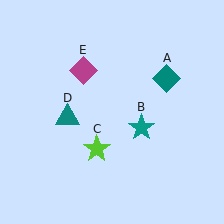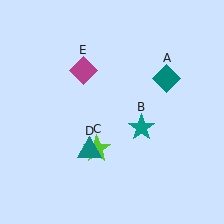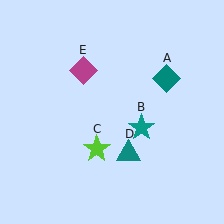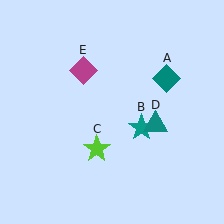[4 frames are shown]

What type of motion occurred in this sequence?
The teal triangle (object D) rotated counterclockwise around the center of the scene.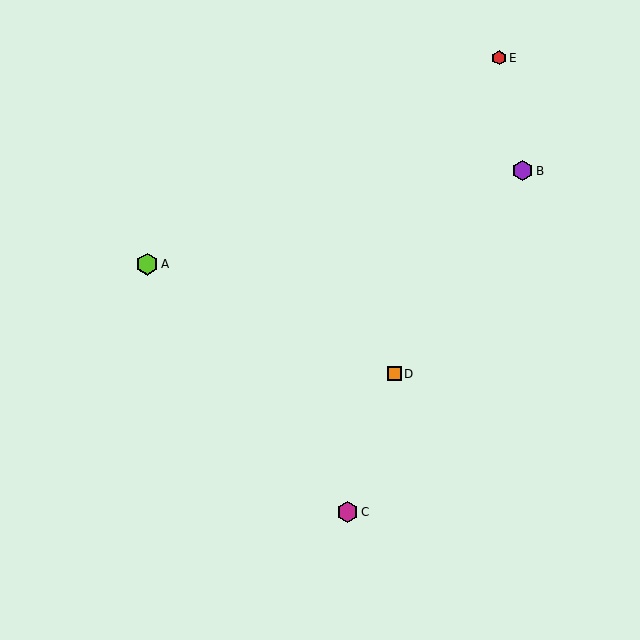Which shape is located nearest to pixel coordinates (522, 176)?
The purple hexagon (labeled B) at (522, 171) is nearest to that location.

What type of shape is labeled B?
Shape B is a purple hexagon.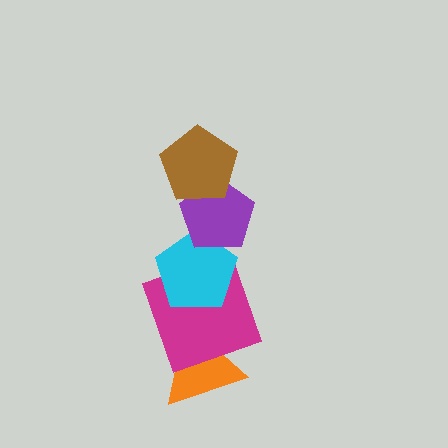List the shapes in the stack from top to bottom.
From top to bottom: the brown pentagon, the purple pentagon, the cyan pentagon, the magenta square, the orange triangle.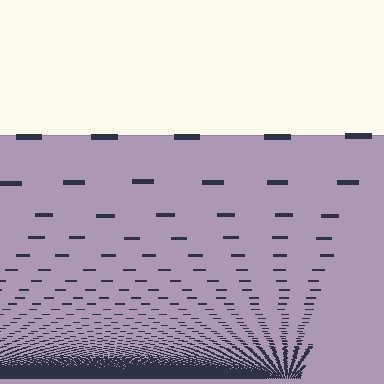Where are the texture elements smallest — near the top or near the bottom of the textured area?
Near the bottom.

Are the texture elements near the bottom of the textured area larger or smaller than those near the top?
Smaller. The gradient is inverted — elements near the bottom are smaller and denser.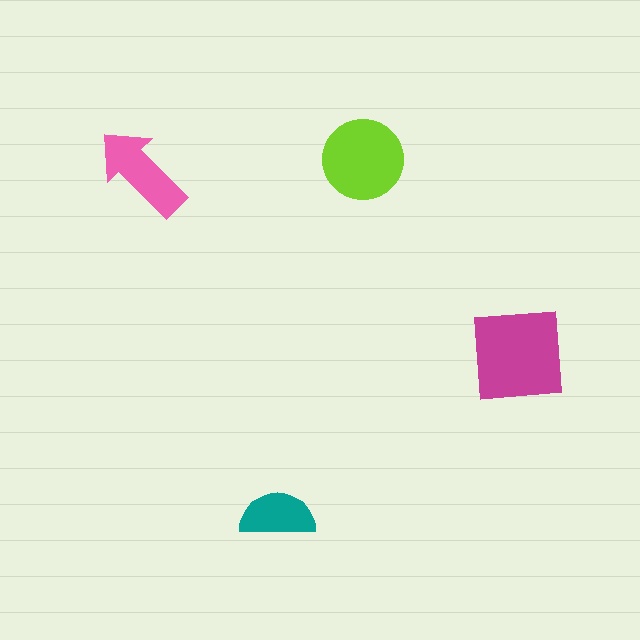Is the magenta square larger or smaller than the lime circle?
Larger.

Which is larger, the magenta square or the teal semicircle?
The magenta square.